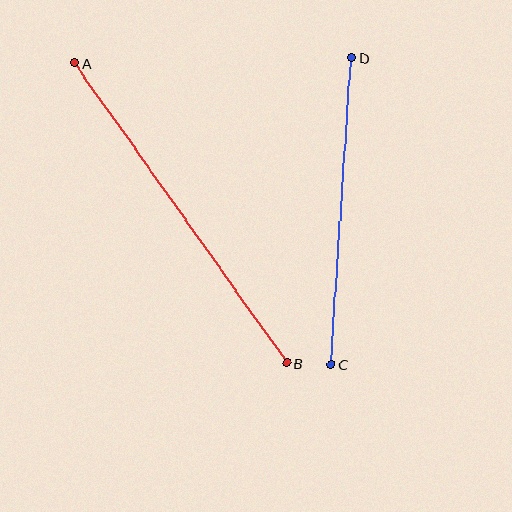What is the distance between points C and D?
The distance is approximately 307 pixels.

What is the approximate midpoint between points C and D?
The midpoint is at approximately (341, 211) pixels.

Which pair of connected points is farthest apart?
Points A and B are farthest apart.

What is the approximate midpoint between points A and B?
The midpoint is at approximately (181, 213) pixels.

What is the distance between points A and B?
The distance is approximately 367 pixels.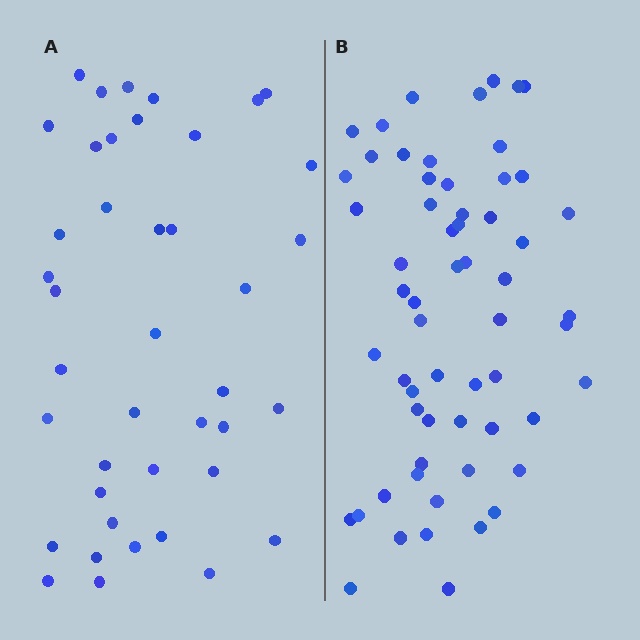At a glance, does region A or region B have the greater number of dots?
Region B (the right region) has more dots.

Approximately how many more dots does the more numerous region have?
Region B has approximately 20 more dots than region A.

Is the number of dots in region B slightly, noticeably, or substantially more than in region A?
Region B has substantially more. The ratio is roughly 1.5 to 1.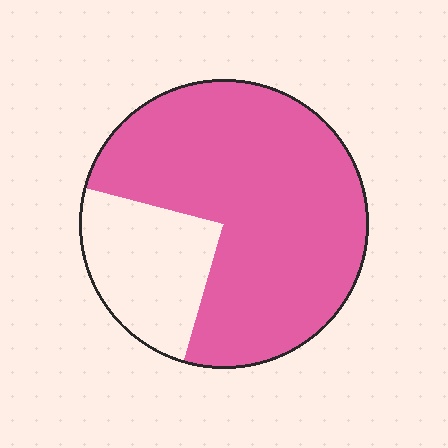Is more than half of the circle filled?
Yes.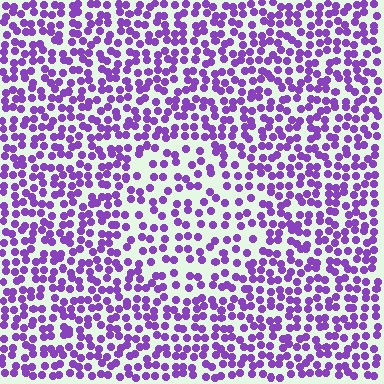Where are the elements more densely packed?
The elements are more densely packed outside the circle boundary.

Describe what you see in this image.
The image contains small purple elements arranged at two different densities. A circle-shaped region is visible where the elements are less densely packed than the surrounding area.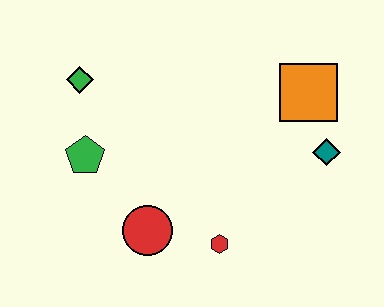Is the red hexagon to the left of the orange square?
Yes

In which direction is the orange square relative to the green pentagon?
The orange square is to the right of the green pentagon.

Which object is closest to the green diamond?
The green pentagon is closest to the green diamond.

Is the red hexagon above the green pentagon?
No